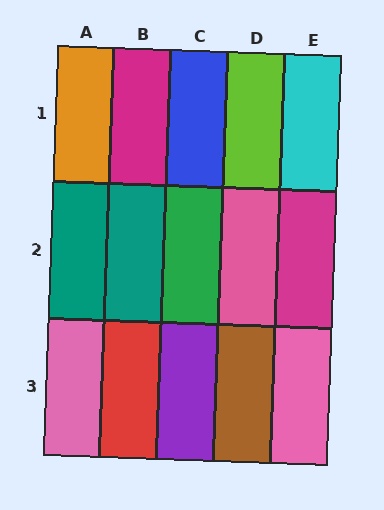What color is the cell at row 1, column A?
Orange.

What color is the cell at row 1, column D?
Lime.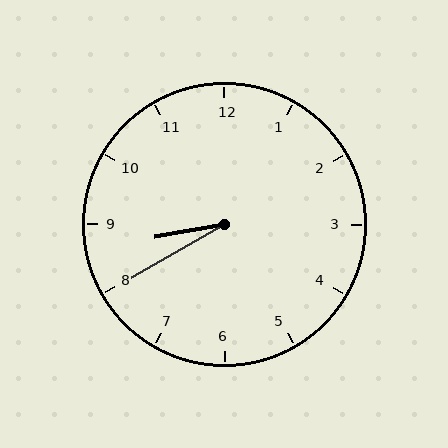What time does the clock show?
8:40.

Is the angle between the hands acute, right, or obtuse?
It is acute.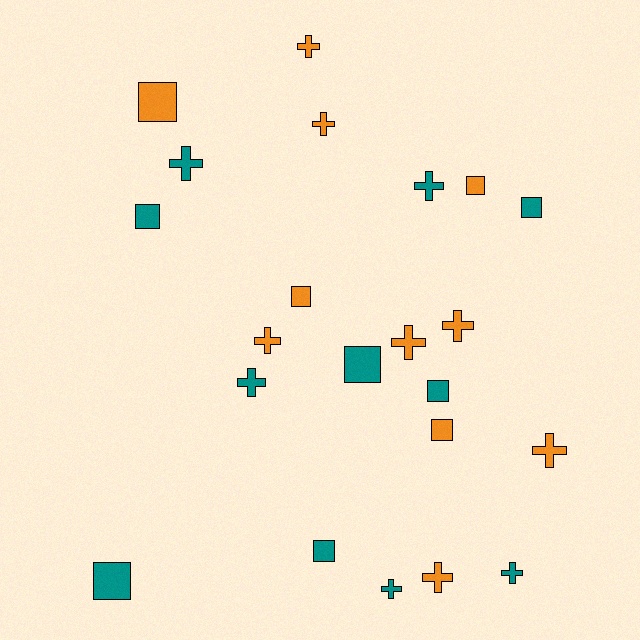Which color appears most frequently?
Orange, with 11 objects.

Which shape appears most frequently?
Cross, with 12 objects.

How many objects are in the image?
There are 22 objects.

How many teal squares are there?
There are 6 teal squares.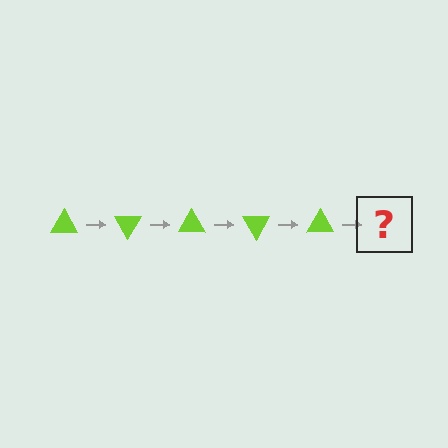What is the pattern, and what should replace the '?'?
The pattern is that the triangle rotates 60 degrees each step. The '?' should be a lime triangle rotated 300 degrees.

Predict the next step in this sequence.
The next step is a lime triangle rotated 300 degrees.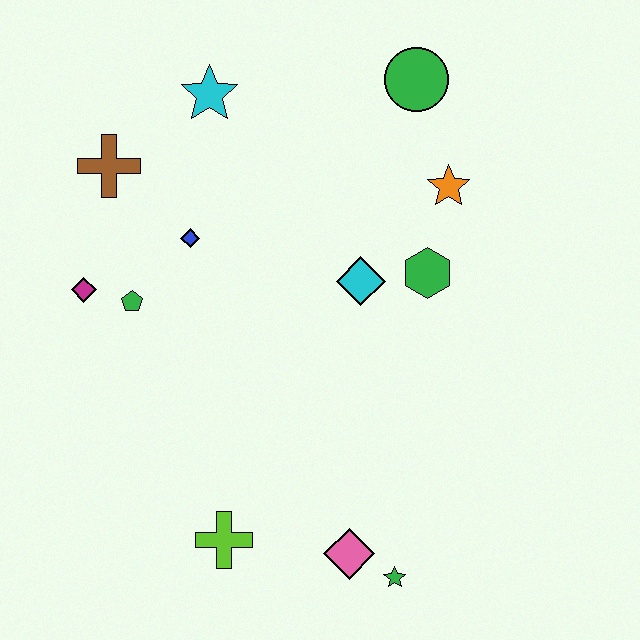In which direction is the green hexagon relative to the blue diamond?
The green hexagon is to the right of the blue diamond.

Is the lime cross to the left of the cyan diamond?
Yes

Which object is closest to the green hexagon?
The cyan diamond is closest to the green hexagon.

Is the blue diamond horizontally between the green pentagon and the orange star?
Yes